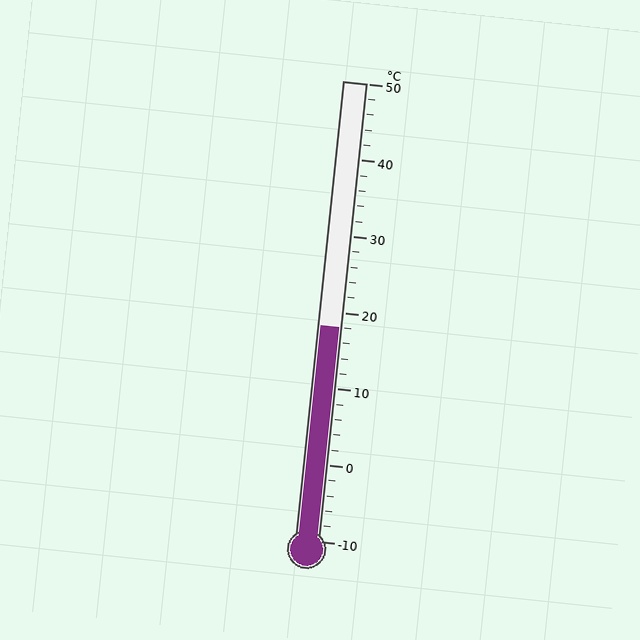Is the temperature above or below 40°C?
The temperature is below 40°C.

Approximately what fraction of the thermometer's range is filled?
The thermometer is filled to approximately 45% of its range.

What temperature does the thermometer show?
The thermometer shows approximately 18°C.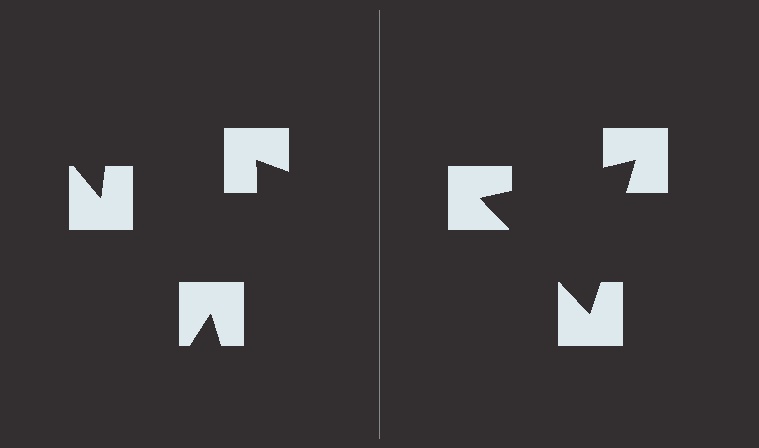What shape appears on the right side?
An illusory triangle.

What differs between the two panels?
The notched squares are positioned identically on both sides; only the wedge orientations differ. On the right they align to a triangle; on the left they are misaligned.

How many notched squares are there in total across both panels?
6 — 3 on each side.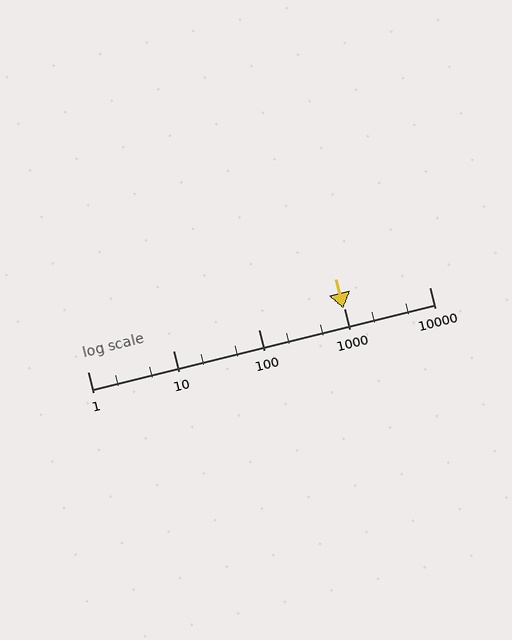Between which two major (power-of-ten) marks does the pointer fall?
The pointer is between 100 and 1000.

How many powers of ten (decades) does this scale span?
The scale spans 4 decades, from 1 to 10000.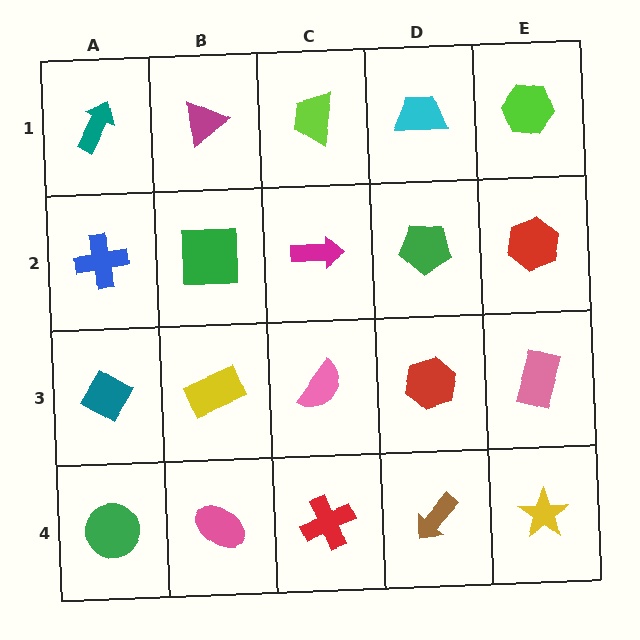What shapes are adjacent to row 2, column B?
A magenta triangle (row 1, column B), a yellow rectangle (row 3, column B), a blue cross (row 2, column A), a magenta arrow (row 2, column C).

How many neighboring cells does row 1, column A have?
2.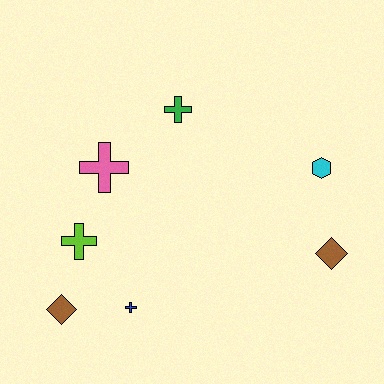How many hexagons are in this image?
There is 1 hexagon.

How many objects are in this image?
There are 7 objects.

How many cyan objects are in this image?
There is 1 cyan object.